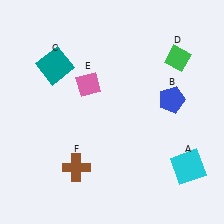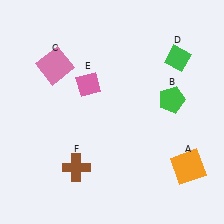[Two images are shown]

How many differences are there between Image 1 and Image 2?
There are 3 differences between the two images.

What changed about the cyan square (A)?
In Image 1, A is cyan. In Image 2, it changed to orange.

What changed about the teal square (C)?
In Image 1, C is teal. In Image 2, it changed to pink.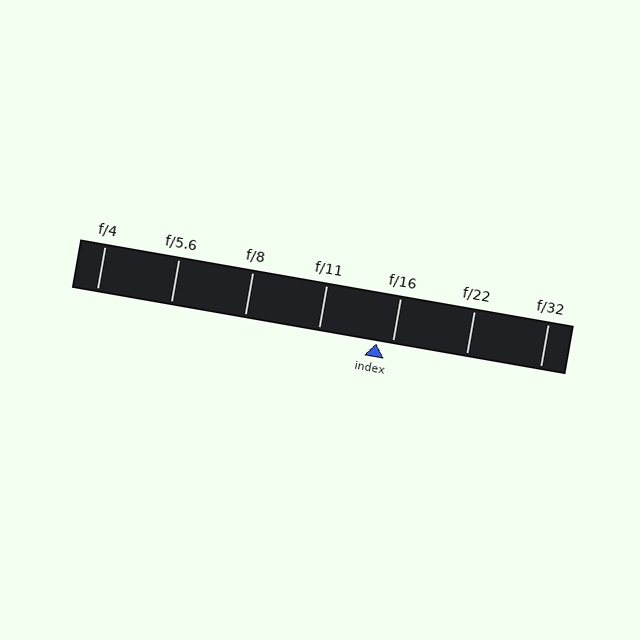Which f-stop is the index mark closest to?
The index mark is closest to f/16.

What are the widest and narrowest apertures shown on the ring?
The widest aperture shown is f/4 and the narrowest is f/32.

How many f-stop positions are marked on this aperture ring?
There are 7 f-stop positions marked.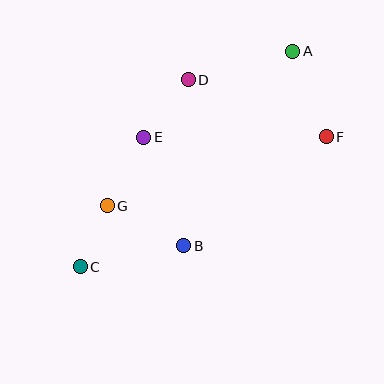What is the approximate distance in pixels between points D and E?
The distance between D and E is approximately 72 pixels.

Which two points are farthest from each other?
Points A and C are farthest from each other.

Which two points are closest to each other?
Points C and G are closest to each other.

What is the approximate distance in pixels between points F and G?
The distance between F and G is approximately 230 pixels.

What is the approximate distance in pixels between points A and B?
The distance between A and B is approximately 223 pixels.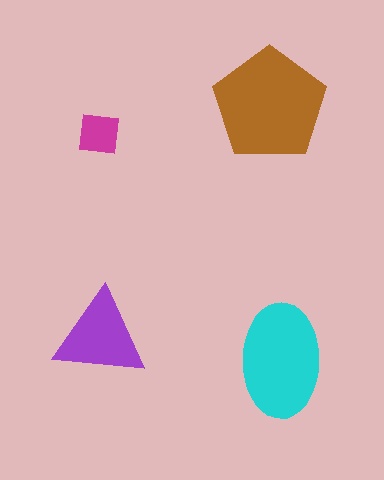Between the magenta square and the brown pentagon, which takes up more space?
The brown pentagon.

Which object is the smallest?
The magenta square.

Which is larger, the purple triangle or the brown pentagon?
The brown pentagon.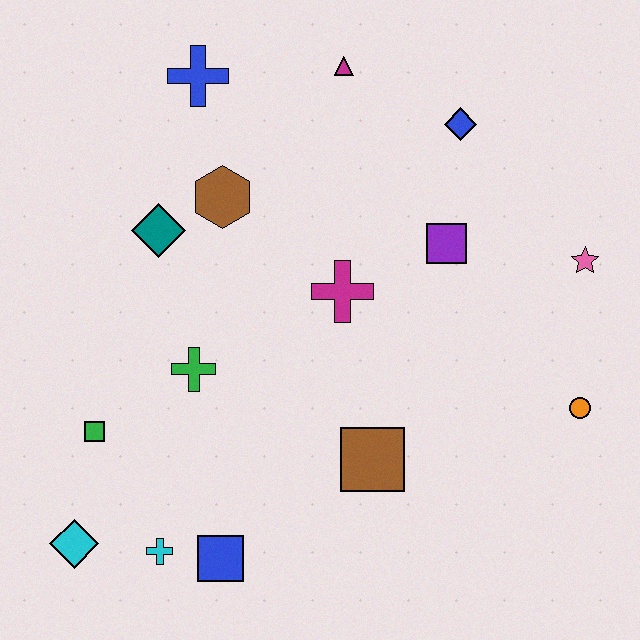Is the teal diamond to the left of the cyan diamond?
No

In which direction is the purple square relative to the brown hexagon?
The purple square is to the right of the brown hexagon.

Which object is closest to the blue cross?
The brown hexagon is closest to the blue cross.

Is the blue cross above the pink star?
Yes